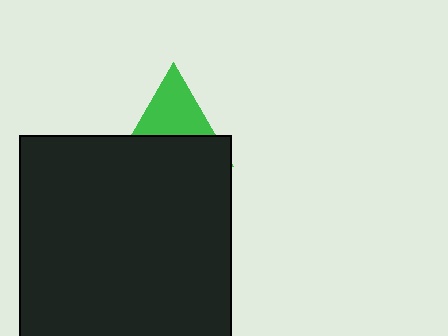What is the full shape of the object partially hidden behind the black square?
The partially hidden object is a green triangle.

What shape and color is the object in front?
The object in front is a black square.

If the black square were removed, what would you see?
You would see the complete green triangle.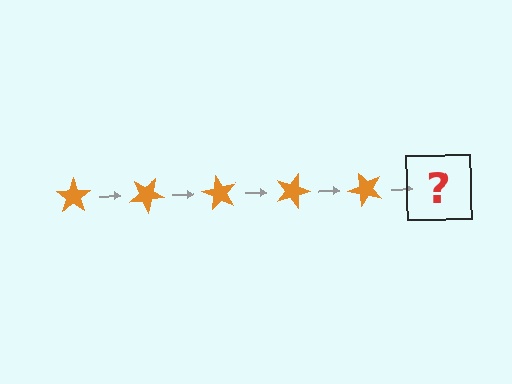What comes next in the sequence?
The next element should be an orange star rotated 150 degrees.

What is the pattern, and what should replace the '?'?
The pattern is that the star rotates 30 degrees each step. The '?' should be an orange star rotated 150 degrees.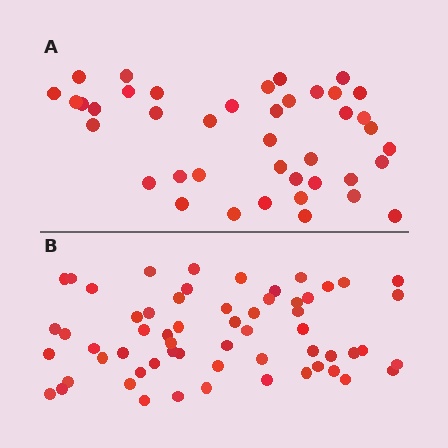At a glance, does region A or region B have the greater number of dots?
Region B (the bottom region) has more dots.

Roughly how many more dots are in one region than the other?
Region B has approximately 20 more dots than region A.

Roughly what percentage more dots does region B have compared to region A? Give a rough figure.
About 45% more.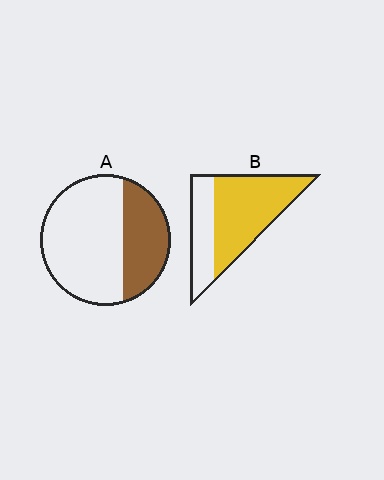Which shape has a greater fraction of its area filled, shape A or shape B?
Shape B.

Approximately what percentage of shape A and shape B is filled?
A is approximately 35% and B is approximately 65%.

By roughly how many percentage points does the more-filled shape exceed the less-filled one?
By roughly 35 percentage points (B over A).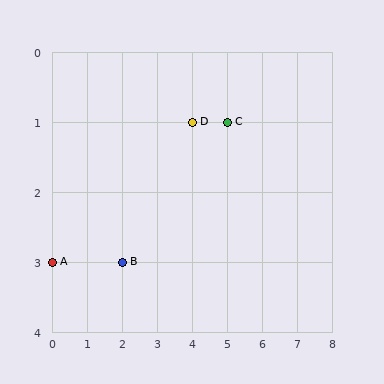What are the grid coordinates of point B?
Point B is at grid coordinates (2, 3).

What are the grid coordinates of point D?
Point D is at grid coordinates (4, 1).